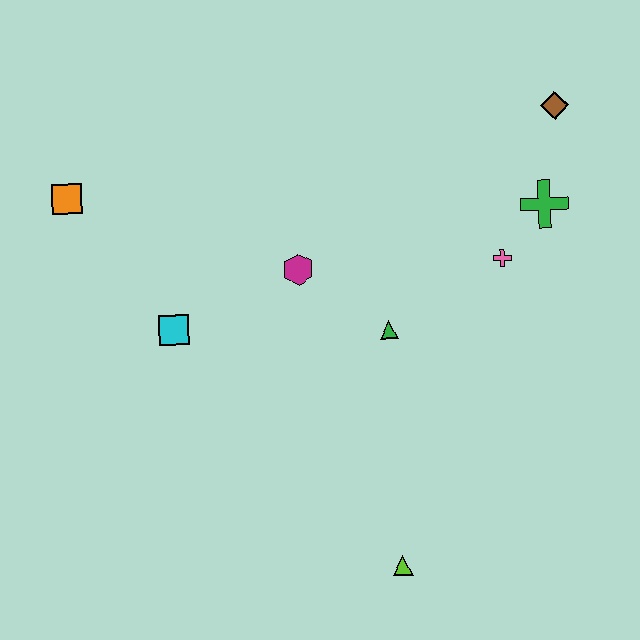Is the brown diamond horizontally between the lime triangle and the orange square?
No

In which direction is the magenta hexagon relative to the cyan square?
The magenta hexagon is to the right of the cyan square.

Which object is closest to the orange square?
The cyan square is closest to the orange square.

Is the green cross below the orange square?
Yes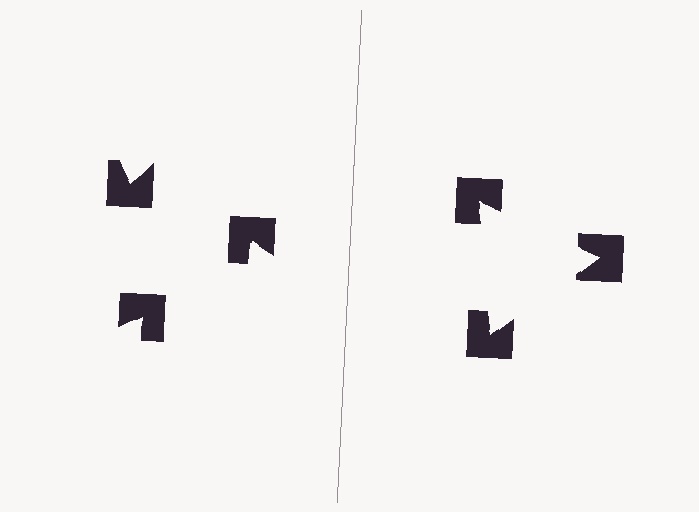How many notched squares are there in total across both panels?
6 — 3 on each side.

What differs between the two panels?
The notched squares are positioned identically on both sides; only the wedge orientations differ. On the right they align to a triangle; on the left they are misaligned.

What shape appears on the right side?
An illusory triangle.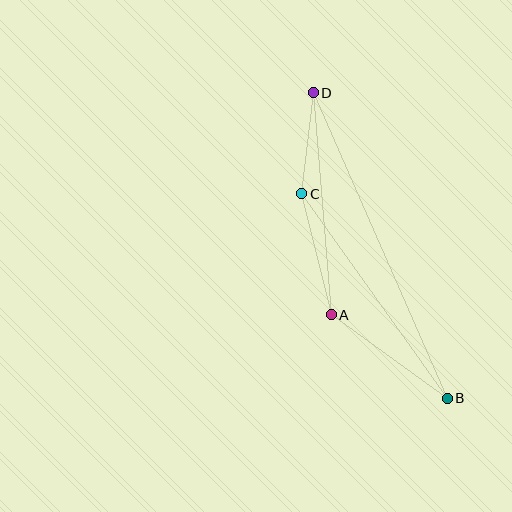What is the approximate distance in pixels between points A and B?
The distance between A and B is approximately 143 pixels.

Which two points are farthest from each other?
Points B and D are farthest from each other.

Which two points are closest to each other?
Points C and D are closest to each other.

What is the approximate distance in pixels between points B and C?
The distance between B and C is approximately 251 pixels.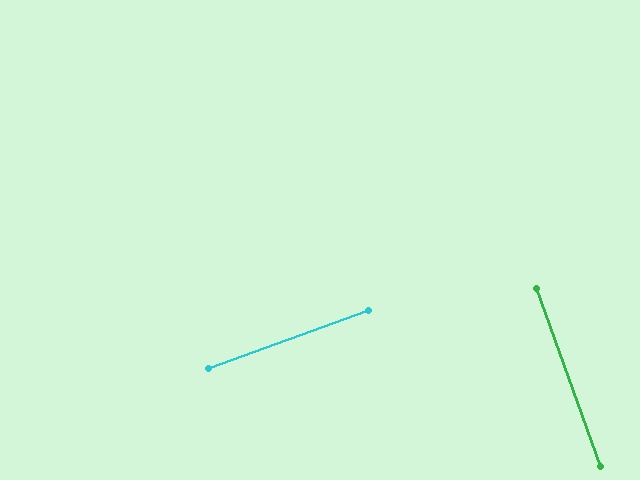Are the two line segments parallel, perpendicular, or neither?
Perpendicular — they meet at approximately 90°.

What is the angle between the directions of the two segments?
Approximately 90 degrees.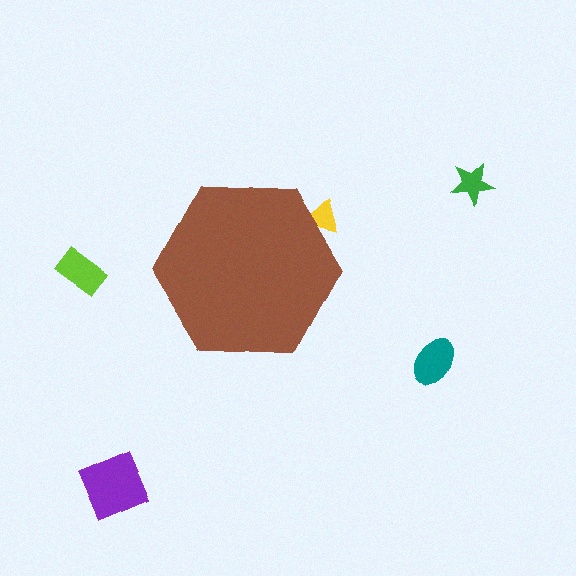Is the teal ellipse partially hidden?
No, the teal ellipse is fully visible.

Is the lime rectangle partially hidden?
No, the lime rectangle is fully visible.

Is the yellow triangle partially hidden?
Yes, the yellow triangle is partially hidden behind the brown hexagon.